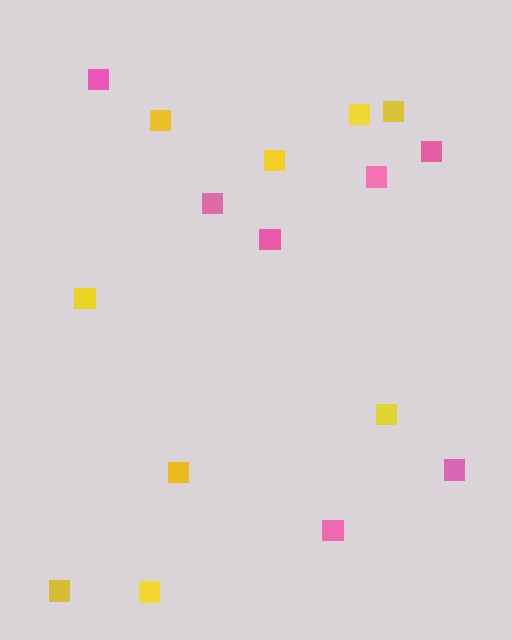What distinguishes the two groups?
There are 2 groups: one group of pink squares (7) and one group of yellow squares (9).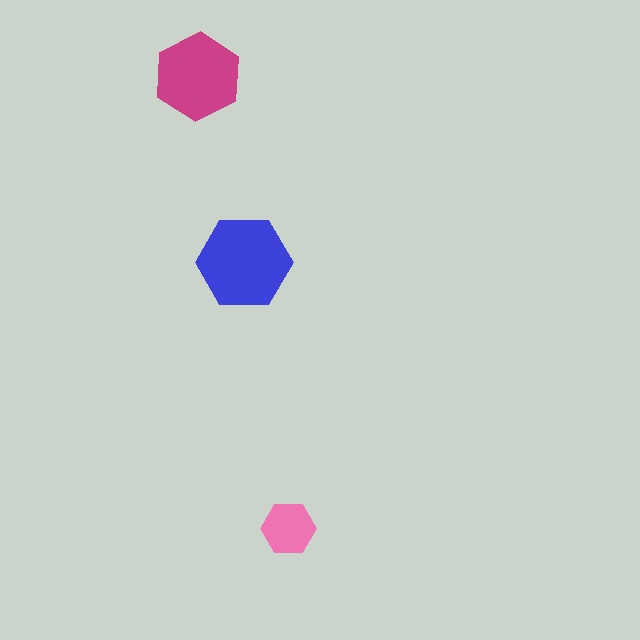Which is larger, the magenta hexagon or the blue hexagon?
The blue one.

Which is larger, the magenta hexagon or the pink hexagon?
The magenta one.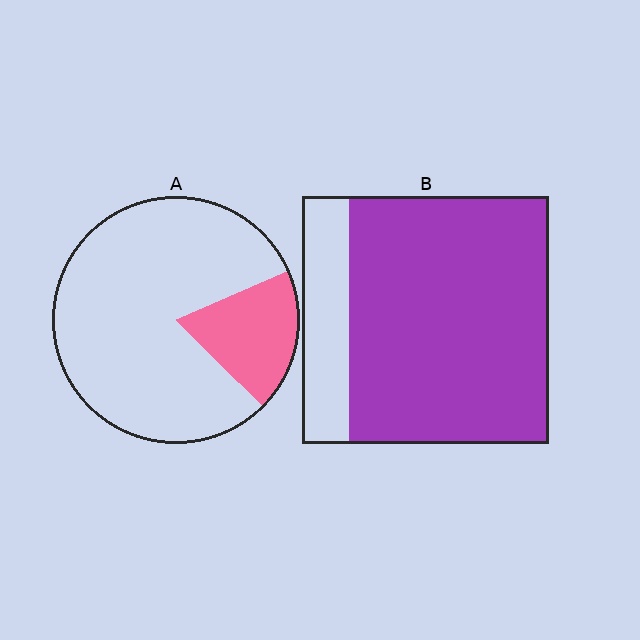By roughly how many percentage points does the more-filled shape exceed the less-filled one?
By roughly 60 percentage points (B over A).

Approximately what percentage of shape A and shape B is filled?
A is approximately 20% and B is approximately 80%.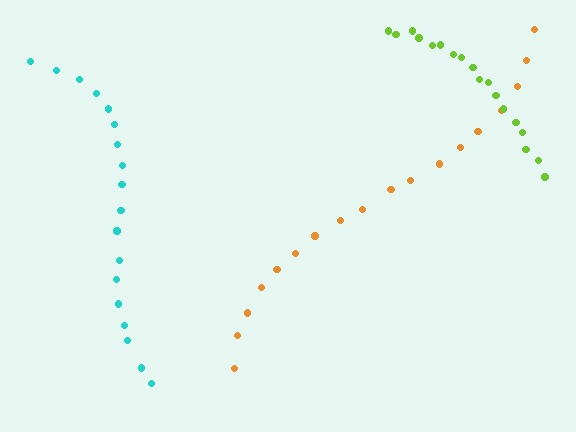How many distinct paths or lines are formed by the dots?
There are 3 distinct paths.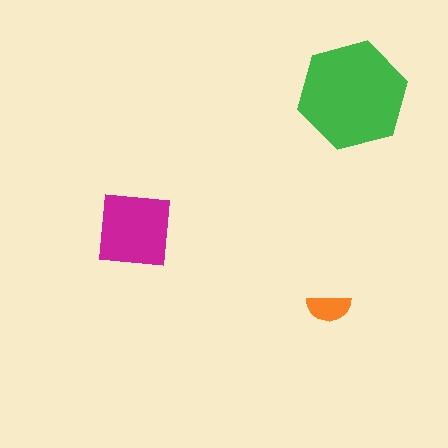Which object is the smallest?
The orange semicircle.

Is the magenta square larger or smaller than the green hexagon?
Smaller.